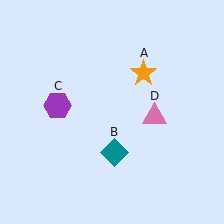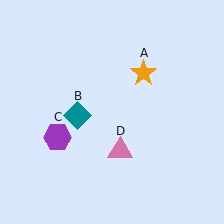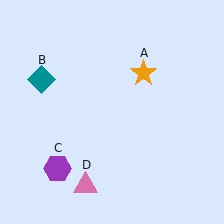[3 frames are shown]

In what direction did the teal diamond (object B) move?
The teal diamond (object B) moved up and to the left.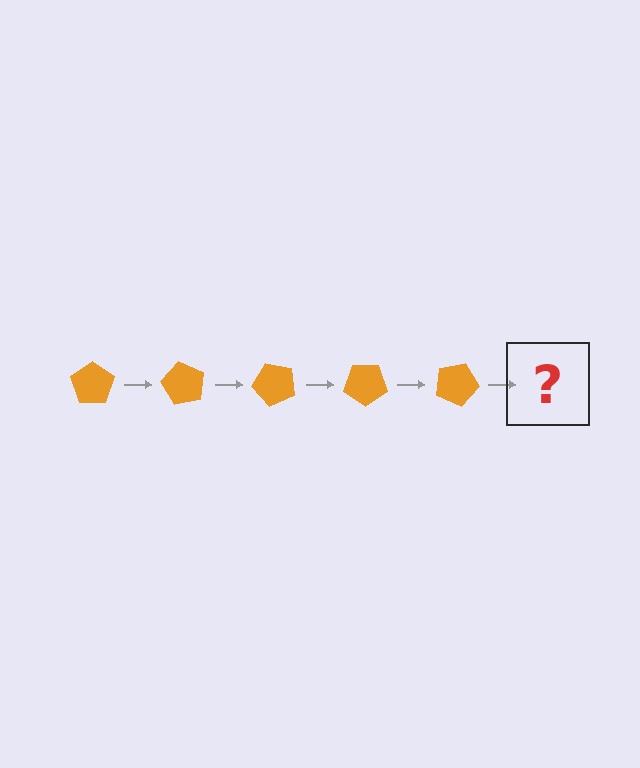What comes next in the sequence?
The next element should be an orange pentagon rotated 300 degrees.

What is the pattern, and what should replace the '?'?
The pattern is that the pentagon rotates 60 degrees each step. The '?' should be an orange pentagon rotated 300 degrees.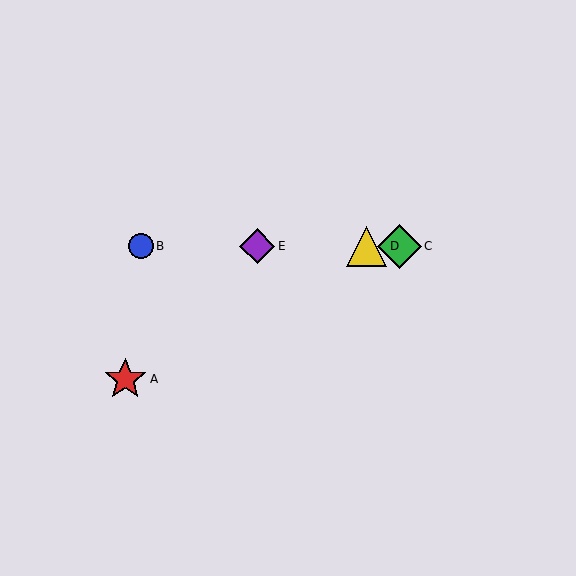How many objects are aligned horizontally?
4 objects (B, C, D, E) are aligned horizontally.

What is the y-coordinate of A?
Object A is at y≈379.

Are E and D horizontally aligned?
Yes, both are at y≈246.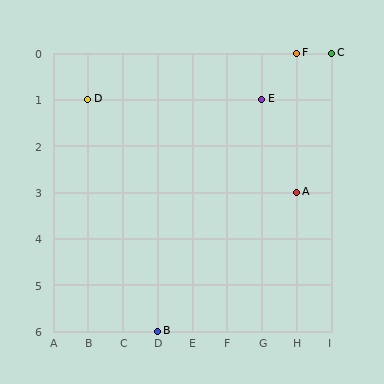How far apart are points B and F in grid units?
Points B and F are 4 columns and 6 rows apart (about 7.2 grid units diagonally).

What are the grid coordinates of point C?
Point C is at grid coordinates (I, 0).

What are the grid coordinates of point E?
Point E is at grid coordinates (G, 1).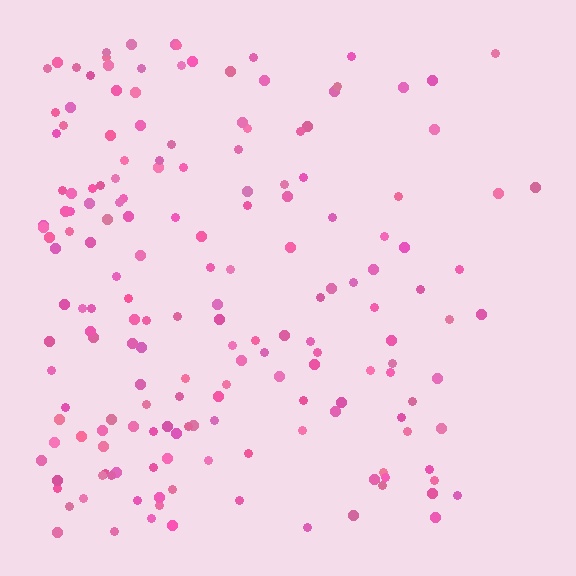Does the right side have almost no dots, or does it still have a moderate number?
Still a moderate number, just noticeably fewer than the left.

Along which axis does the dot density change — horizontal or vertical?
Horizontal.